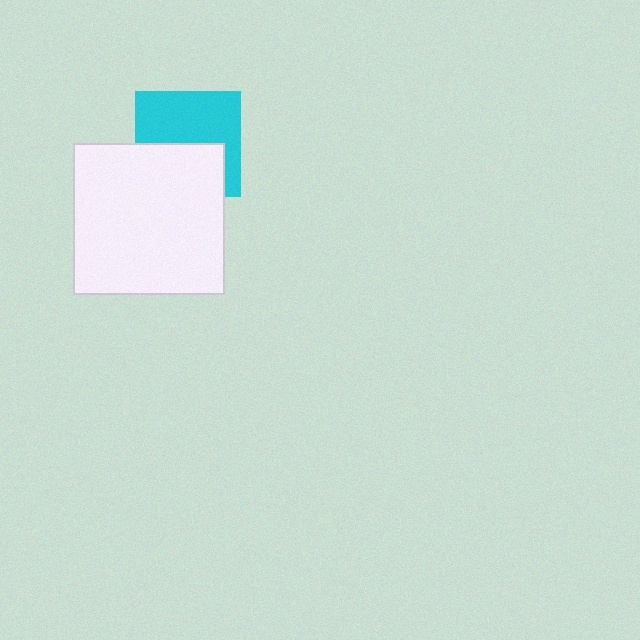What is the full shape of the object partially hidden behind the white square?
The partially hidden object is a cyan square.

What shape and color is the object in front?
The object in front is a white square.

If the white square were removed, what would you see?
You would see the complete cyan square.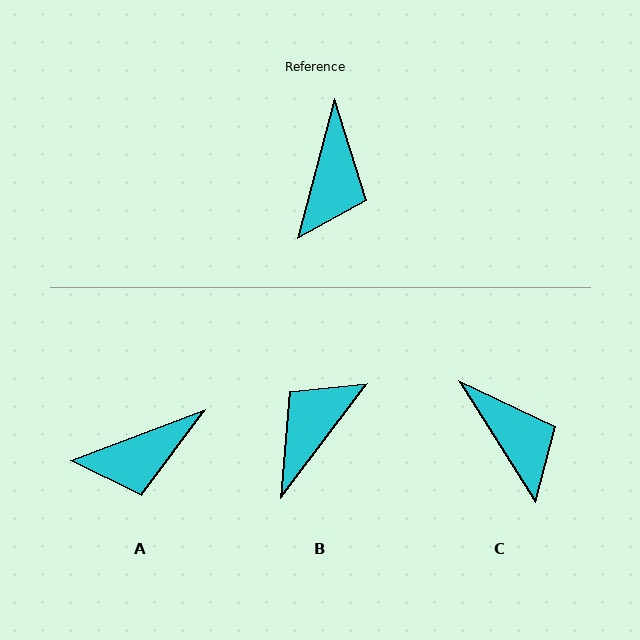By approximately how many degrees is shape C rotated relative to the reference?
Approximately 47 degrees counter-clockwise.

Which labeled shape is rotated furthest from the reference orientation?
B, about 158 degrees away.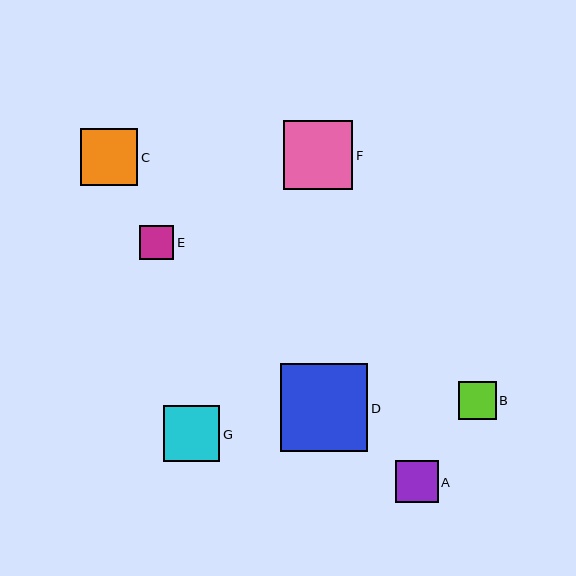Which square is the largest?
Square D is the largest with a size of approximately 87 pixels.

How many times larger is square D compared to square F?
Square D is approximately 1.3 times the size of square F.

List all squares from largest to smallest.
From largest to smallest: D, F, C, G, A, B, E.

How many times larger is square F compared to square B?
Square F is approximately 1.8 times the size of square B.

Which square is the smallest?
Square E is the smallest with a size of approximately 34 pixels.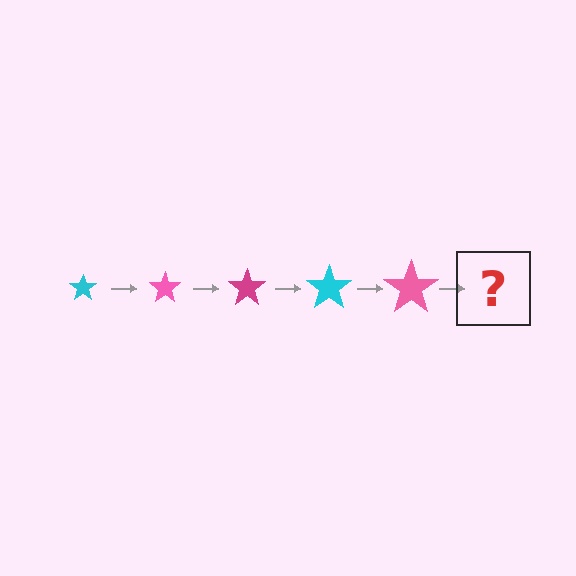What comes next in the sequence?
The next element should be a magenta star, larger than the previous one.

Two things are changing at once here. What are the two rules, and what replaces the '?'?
The two rules are that the star grows larger each step and the color cycles through cyan, pink, and magenta. The '?' should be a magenta star, larger than the previous one.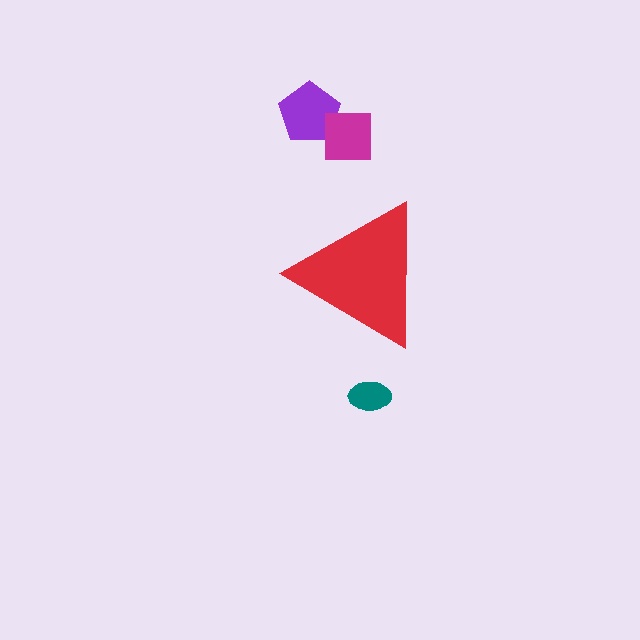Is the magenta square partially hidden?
No, the magenta square is fully visible.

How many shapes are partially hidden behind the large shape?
0 shapes are partially hidden.